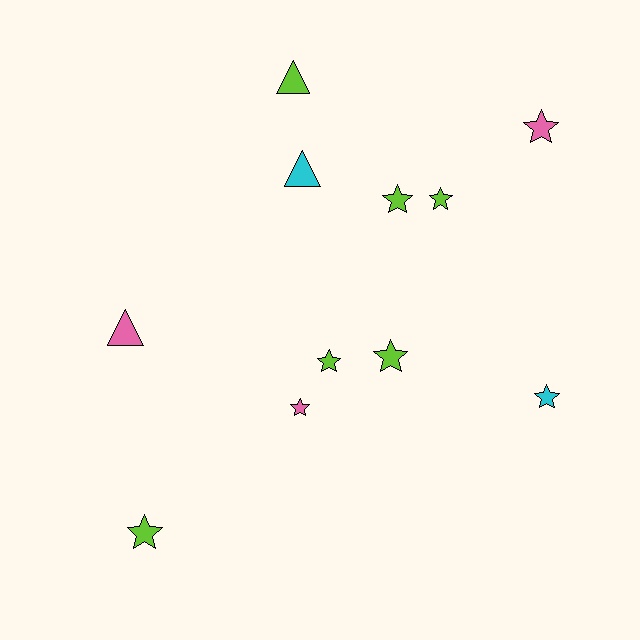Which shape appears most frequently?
Star, with 8 objects.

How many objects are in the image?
There are 11 objects.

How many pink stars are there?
There are 2 pink stars.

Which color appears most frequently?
Lime, with 6 objects.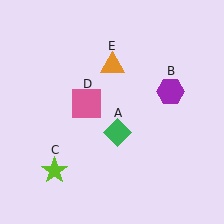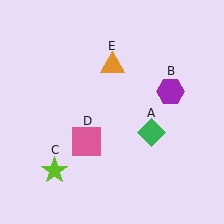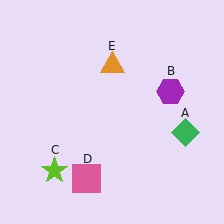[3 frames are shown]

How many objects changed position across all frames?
2 objects changed position: green diamond (object A), pink square (object D).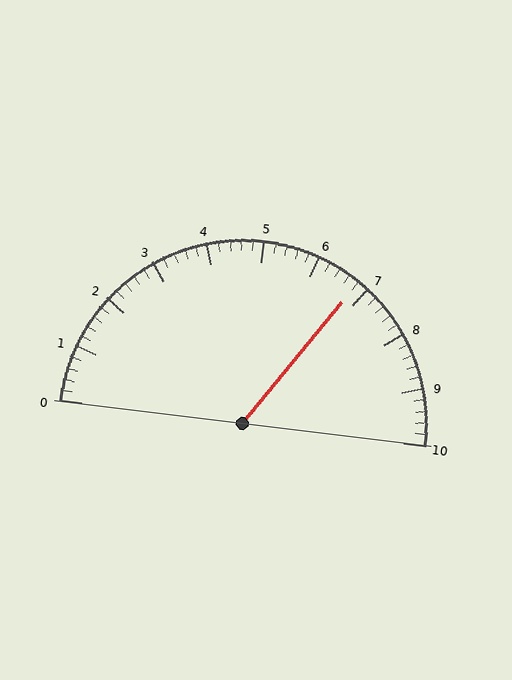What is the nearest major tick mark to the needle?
The nearest major tick mark is 7.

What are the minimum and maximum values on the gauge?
The gauge ranges from 0 to 10.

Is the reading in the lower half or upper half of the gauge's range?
The reading is in the upper half of the range (0 to 10).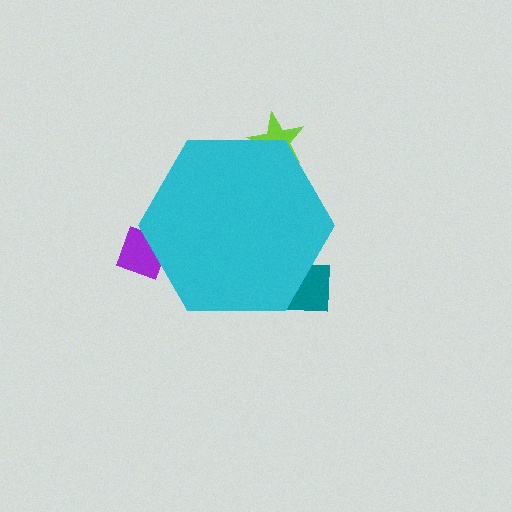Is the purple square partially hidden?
Yes, the purple square is partially hidden behind the cyan hexagon.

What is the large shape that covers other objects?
A cyan hexagon.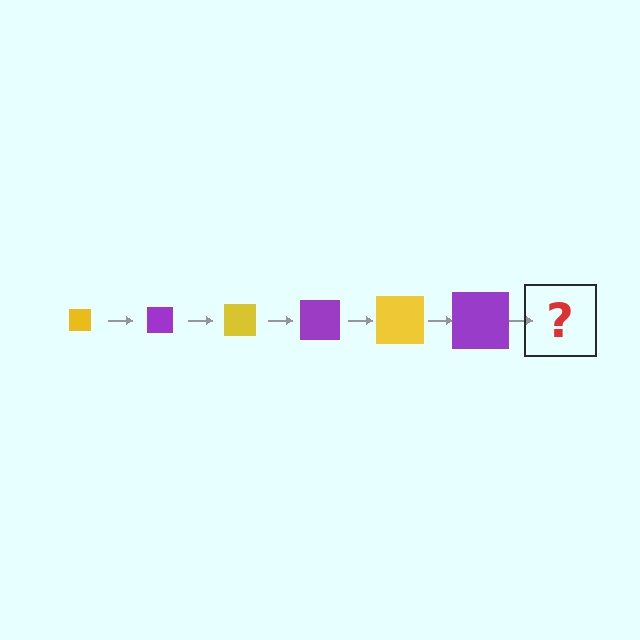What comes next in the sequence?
The next element should be a yellow square, larger than the previous one.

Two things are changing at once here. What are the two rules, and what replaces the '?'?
The two rules are that the square grows larger each step and the color cycles through yellow and purple. The '?' should be a yellow square, larger than the previous one.